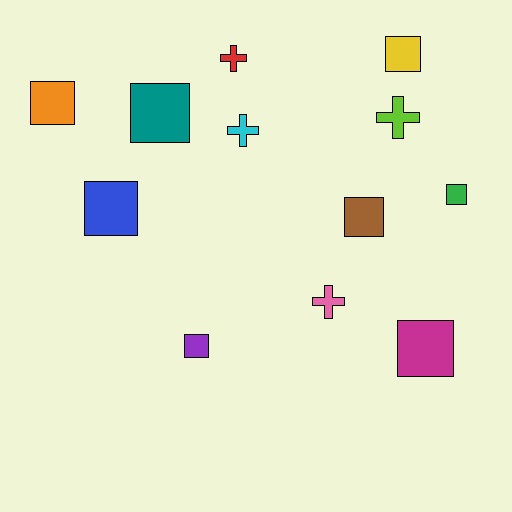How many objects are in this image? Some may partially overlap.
There are 12 objects.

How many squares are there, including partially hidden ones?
There are 8 squares.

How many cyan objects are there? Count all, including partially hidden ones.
There is 1 cyan object.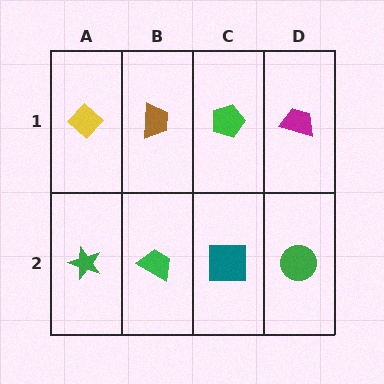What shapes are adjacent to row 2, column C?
A green pentagon (row 1, column C), a green trapezoid (row 2, column B), a green circle (row 2, column D).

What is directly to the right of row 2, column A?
A green trapezoid.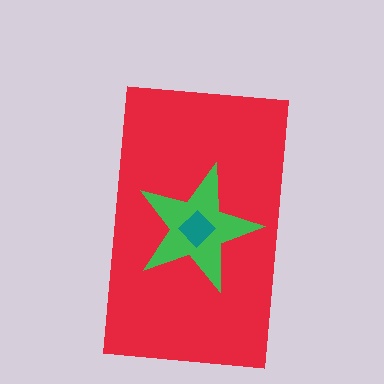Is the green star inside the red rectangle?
Yes.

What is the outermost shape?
The red rectangle.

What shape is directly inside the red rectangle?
The green star.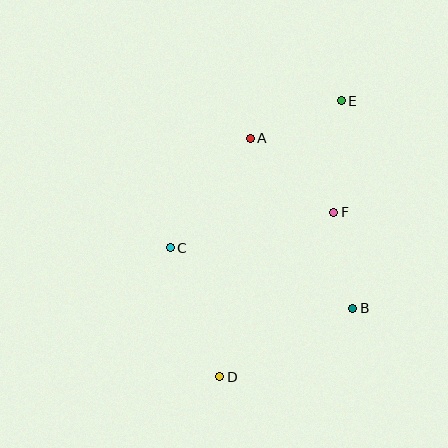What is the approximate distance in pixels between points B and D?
The distance between B and D is approximately 150 pixels.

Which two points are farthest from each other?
Points D and E are farthest from each other.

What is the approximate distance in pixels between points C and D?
The distance between C and D is approximately 138 pixels.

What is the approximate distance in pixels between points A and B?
The distance between A and B is approximately 198 pixels.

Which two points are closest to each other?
Points B and F are closest to each other.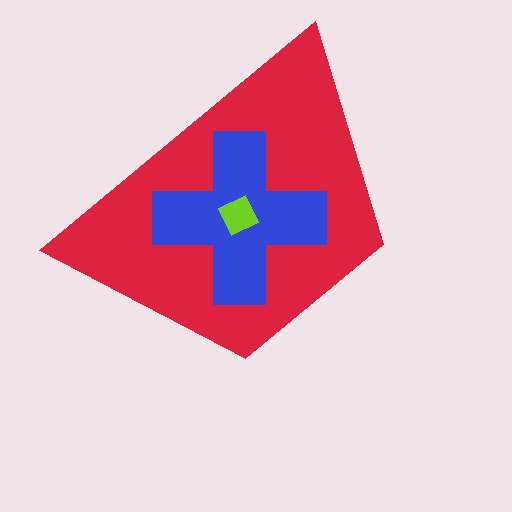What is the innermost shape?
The lime diamond.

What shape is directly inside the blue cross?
The lime diamond.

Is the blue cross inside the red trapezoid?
Yes.